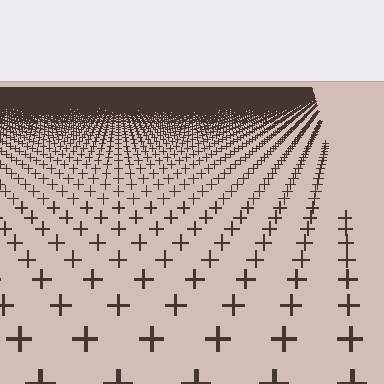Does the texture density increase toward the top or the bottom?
Density increases toward the top.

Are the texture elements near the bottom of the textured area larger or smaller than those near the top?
Larger. Near the bottom, elements are closer to the viewer and appear at a bigger on-screen size.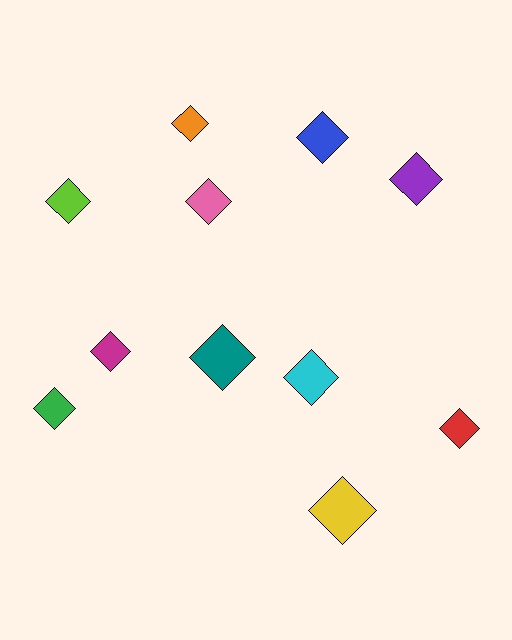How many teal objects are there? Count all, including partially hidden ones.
There is 1 teal object.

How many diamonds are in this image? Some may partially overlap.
There are 11 diamonds.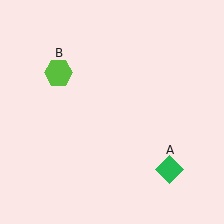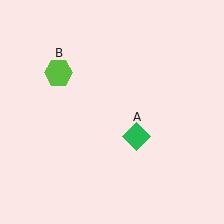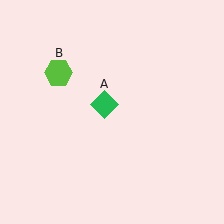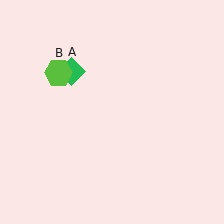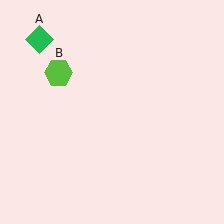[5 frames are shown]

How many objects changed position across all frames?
1 object changed position: green diamond (object A).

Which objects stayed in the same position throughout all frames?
Lime hexagon (object B) remained stationary.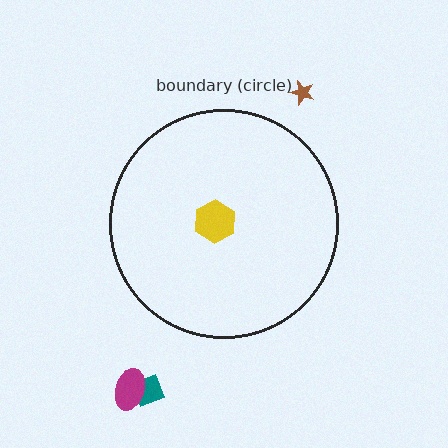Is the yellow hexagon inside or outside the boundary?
Inside.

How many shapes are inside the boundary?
1 inside, 3 outside.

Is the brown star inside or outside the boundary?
Outside.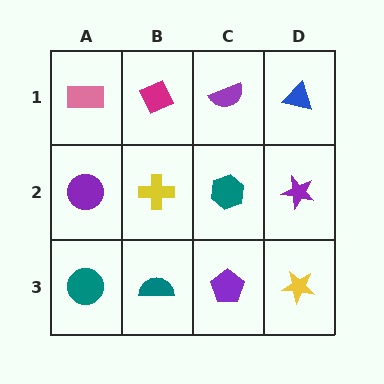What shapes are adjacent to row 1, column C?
A teal hexagon (row 2, column C), a magenta diamond (row 1, column B), a blue triangle (row 1, column D).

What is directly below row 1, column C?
A teal hexagon.